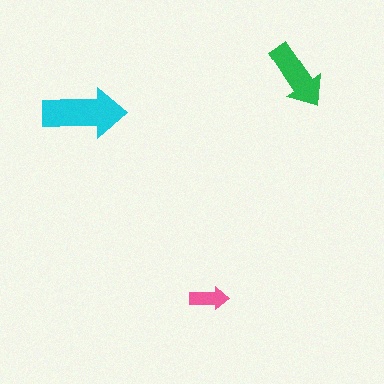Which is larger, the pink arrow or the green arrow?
The green one.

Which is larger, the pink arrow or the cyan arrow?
The cyan one.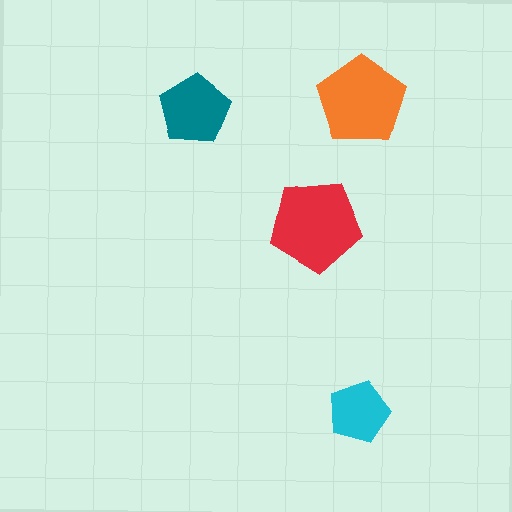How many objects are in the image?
There are 4 objects in the image.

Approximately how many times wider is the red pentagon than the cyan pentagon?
About 1.5 times wider.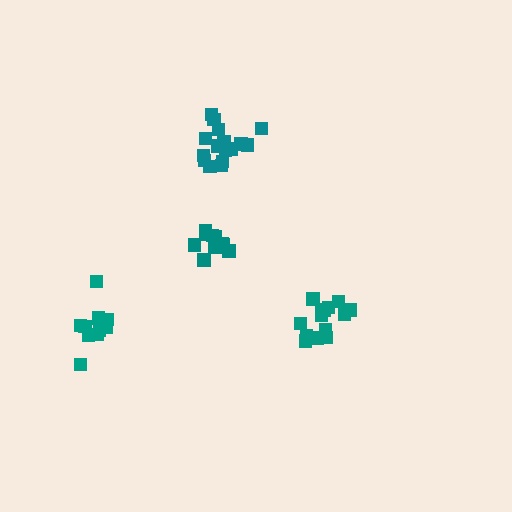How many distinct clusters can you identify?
There are 4 distinct clusters.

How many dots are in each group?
Group 1: 12 dots, Group 2: 15 dots, Group 3: 16 dots, Group 4: 11 dots (54 total).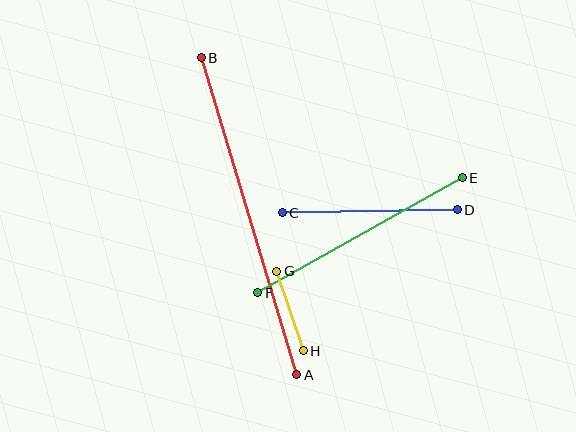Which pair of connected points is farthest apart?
Points A and B are farthest apart.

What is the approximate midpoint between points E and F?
The midpoint is at approximately (360, 235) pixels.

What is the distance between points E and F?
The distance is approximately 234 pixels.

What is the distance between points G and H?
The distance is approximately 84 pixels.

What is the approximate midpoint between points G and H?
The midpoint is at approximately (290, 311) pixels.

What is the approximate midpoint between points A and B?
The midpoint is at approximately (249, 216) pixels.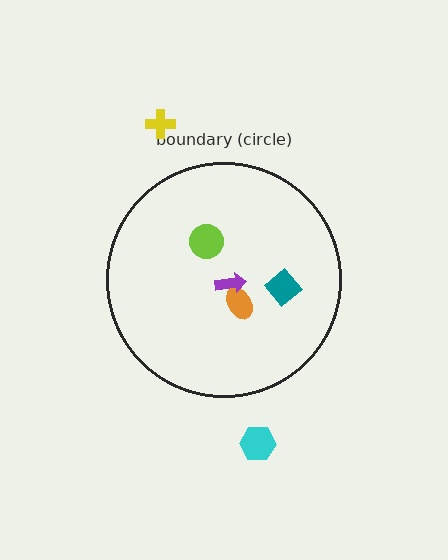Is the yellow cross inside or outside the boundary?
Outside.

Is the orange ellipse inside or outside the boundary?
Inside.